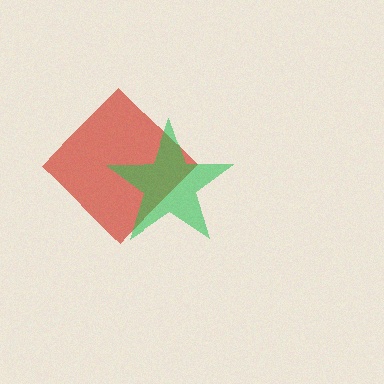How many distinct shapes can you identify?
There are 2 distinct shapes: a red diamond, a green star.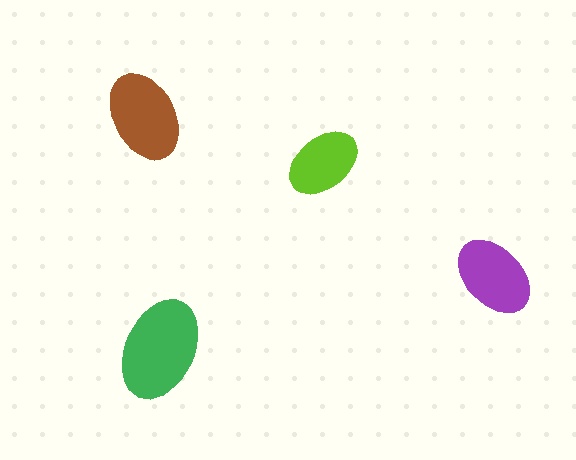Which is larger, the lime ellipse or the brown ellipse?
The brown one.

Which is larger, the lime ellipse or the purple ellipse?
The purple one.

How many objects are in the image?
There are 4 objects in the image.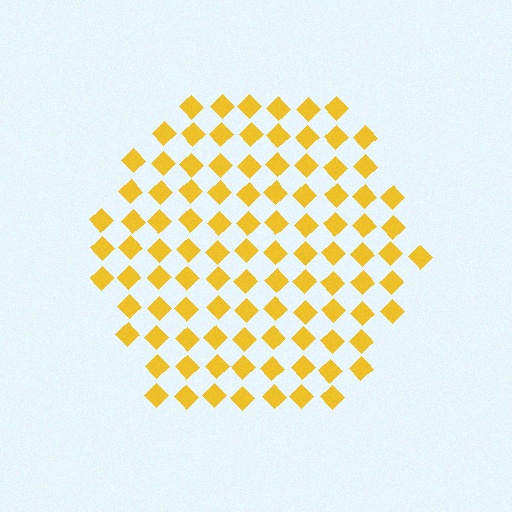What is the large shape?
The large shape is a hexagon.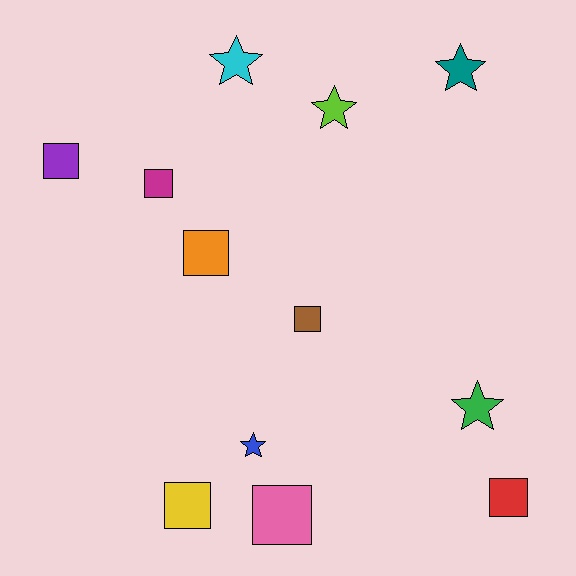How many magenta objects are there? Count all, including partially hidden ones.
There is 1 magenta object.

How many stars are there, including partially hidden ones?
There are 5 stars.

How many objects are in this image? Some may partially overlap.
There are 12 objects.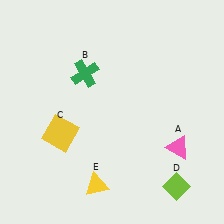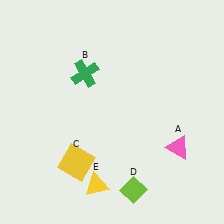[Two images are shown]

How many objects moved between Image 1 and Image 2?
2 objects moved between the two images.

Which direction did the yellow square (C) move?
The yellow square (C) moved down.